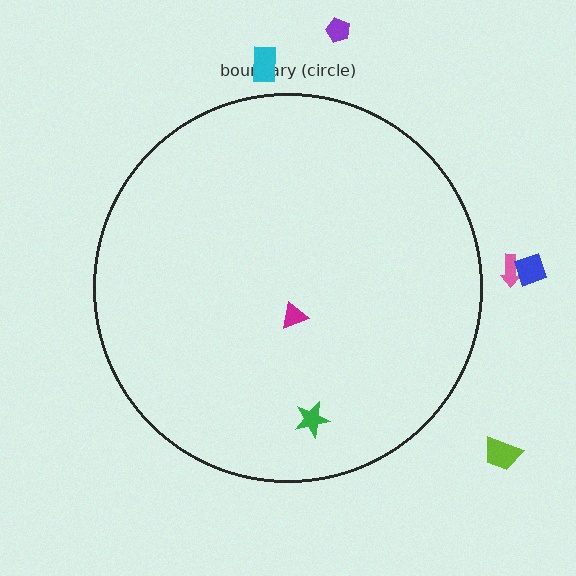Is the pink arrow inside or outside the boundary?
Outside.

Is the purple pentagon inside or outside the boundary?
Outside.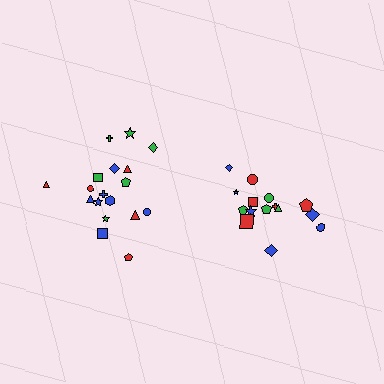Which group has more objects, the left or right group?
The left group.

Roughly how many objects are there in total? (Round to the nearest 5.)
Roughly 35 objects in total.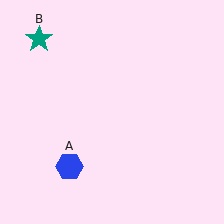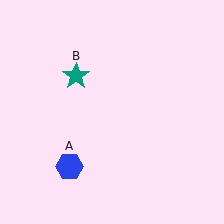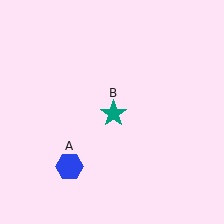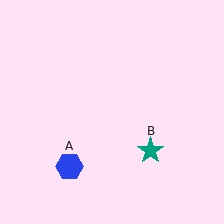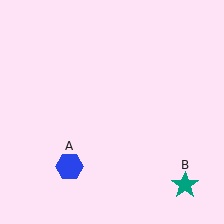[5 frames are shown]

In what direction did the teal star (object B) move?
The teal star (object B) moved down and to the right.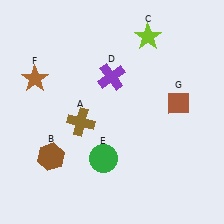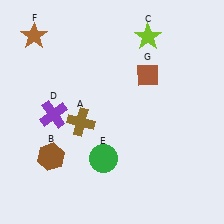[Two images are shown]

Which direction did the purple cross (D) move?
The purple cross (D) moved left.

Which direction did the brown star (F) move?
The brown star (F) moved up.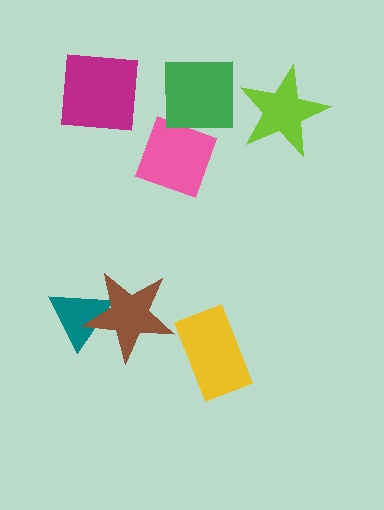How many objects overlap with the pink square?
0 objects overlap with the pink square.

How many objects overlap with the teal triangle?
1 object overlaps with the teal triangle.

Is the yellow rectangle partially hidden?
No, no other shape covers it.